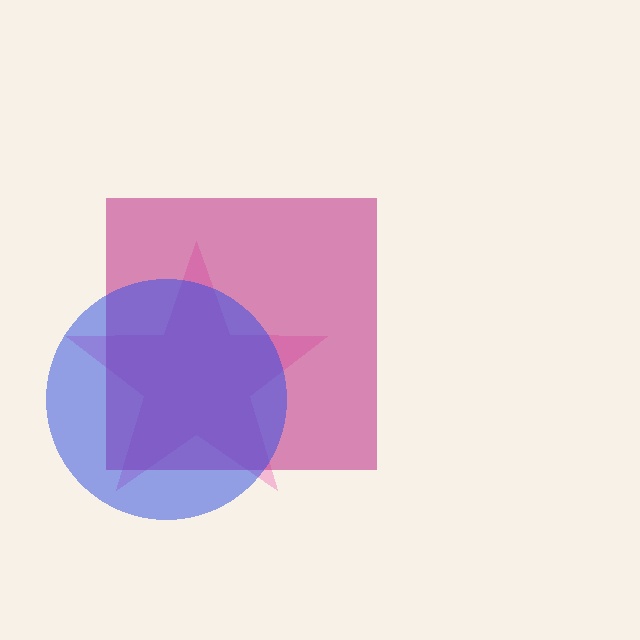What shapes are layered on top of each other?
The layered shapes are: a pink star, a magenta square, a blue circle.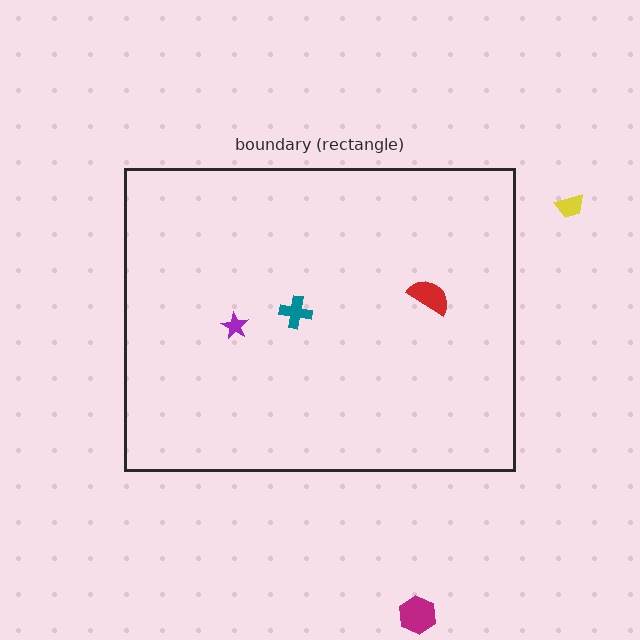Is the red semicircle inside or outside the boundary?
Inside.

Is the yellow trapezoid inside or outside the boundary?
Outside.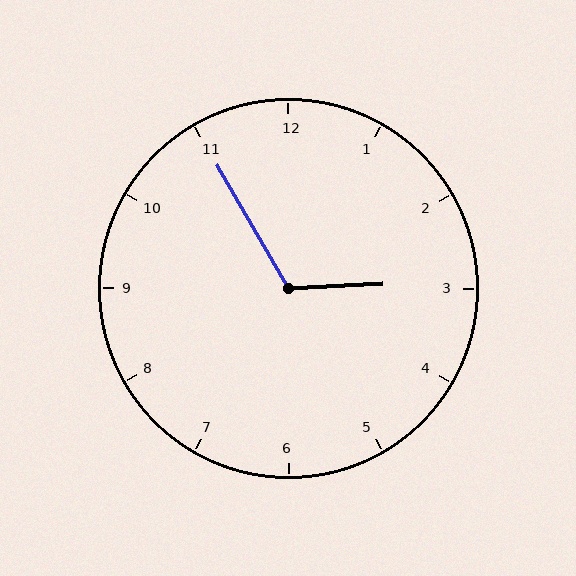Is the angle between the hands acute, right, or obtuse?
It is obtuse.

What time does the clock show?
2:55.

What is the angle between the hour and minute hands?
Approximately 118 degrees.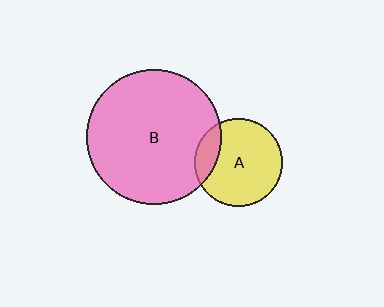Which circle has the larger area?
Circle B (pink).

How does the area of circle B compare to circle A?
Approximately 2.3 times.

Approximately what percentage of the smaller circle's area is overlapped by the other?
Approximately 20%.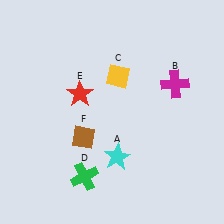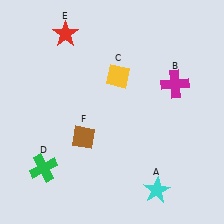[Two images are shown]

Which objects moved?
The objects that moved are: the cyan star (A), the green cross (D), the red star (E).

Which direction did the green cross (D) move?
The green cross (D) moved left.